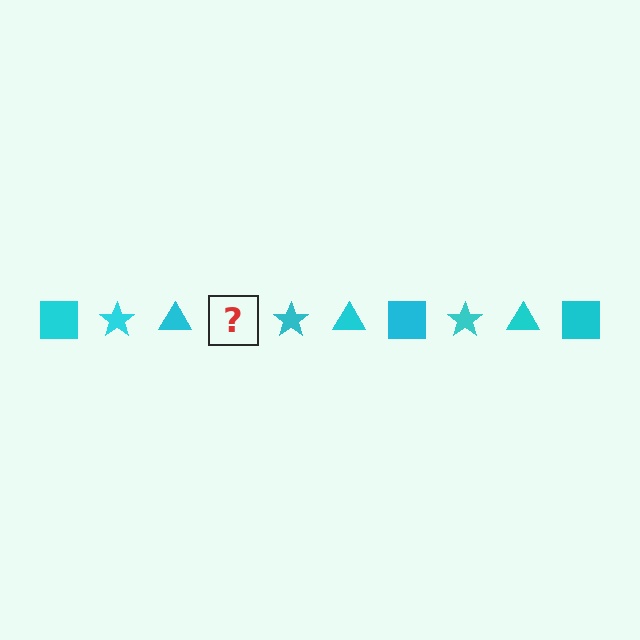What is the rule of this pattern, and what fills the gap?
The rule is that the pattern cycles through square, star, triangle shapes in cyan. The gap should be filled with a cyan square.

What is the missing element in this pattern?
The missing element is a cyan square.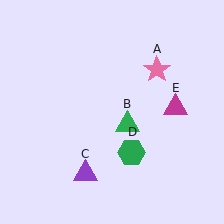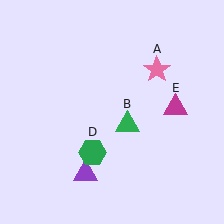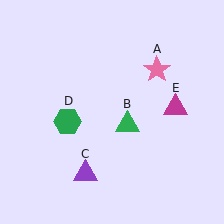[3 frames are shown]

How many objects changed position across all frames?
1 object changed position: green hexagon (object D).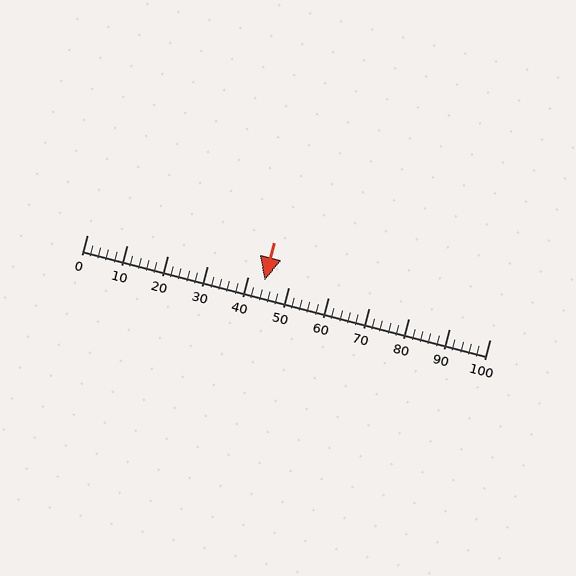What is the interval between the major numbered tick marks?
The major tick marks are spaced 10 units apart.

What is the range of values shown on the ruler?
The ruler shows values from 0 to 100.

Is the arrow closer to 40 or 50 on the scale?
The arrow is closer to 40.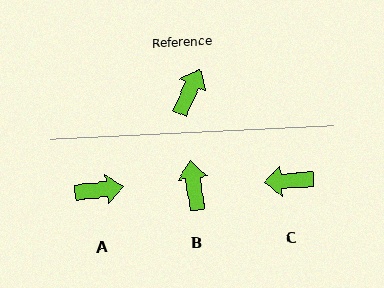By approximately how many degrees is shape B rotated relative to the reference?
Approximately 33 degrees counter-clockwise.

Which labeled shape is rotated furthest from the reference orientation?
C, about 119 degrees away.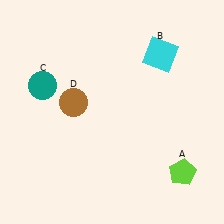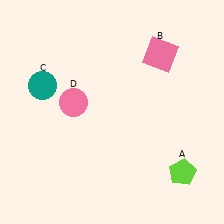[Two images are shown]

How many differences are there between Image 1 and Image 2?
There are 2 differences between the two images.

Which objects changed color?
B changed from cyan to pink. D changed from brown to pink.